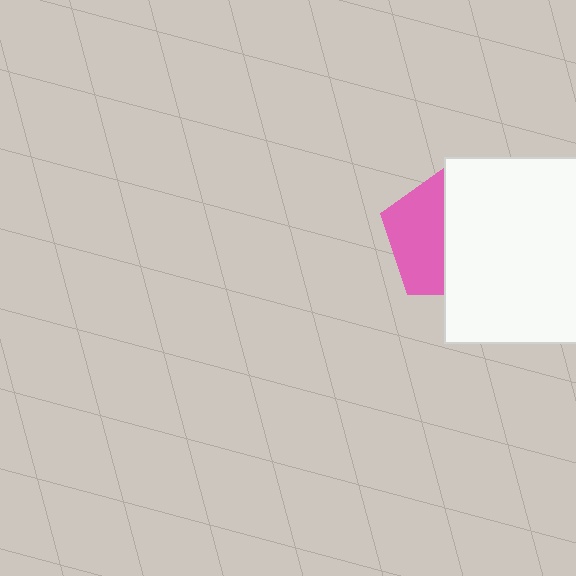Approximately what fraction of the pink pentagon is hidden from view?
Roughly 57% of the pink pentagon is hidden behind the white square.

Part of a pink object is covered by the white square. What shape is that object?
It is a pentagon.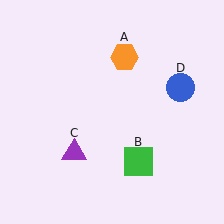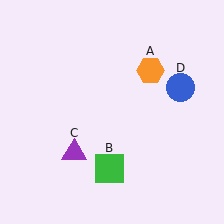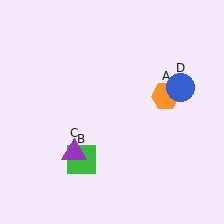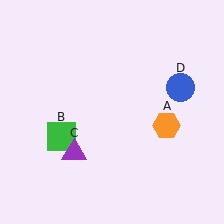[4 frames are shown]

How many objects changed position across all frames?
2 objects changed position: orange hexagon (object A), green square (object B).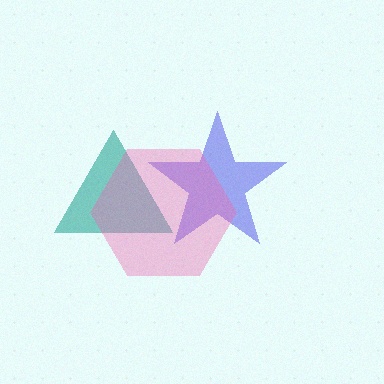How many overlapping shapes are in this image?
There are 3 overlapping shapes in the image.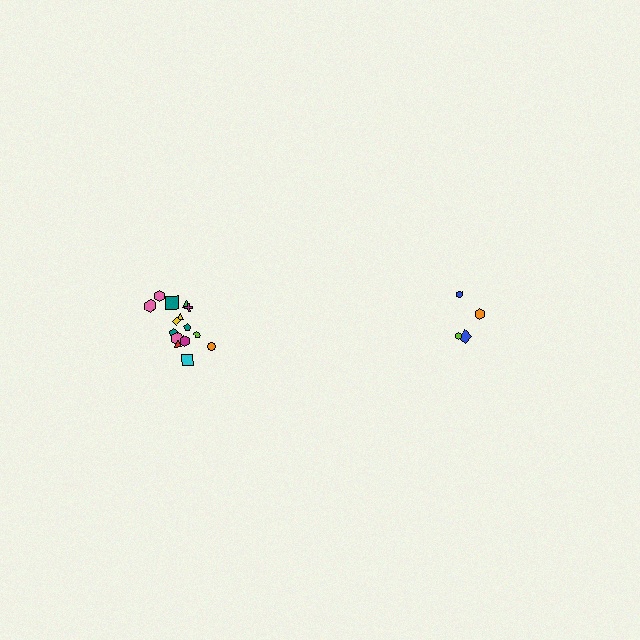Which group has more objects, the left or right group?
The left group.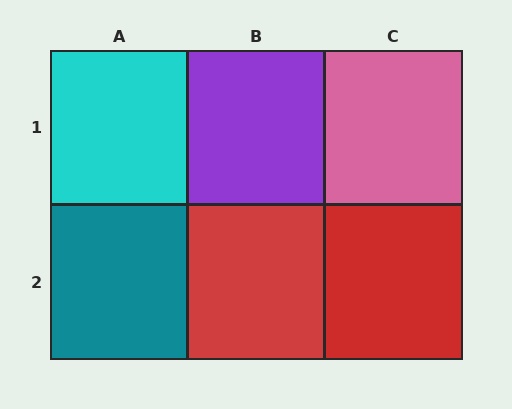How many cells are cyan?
1 cell is cyan.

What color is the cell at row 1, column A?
Cyan.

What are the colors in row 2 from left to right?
Teal, red, red.